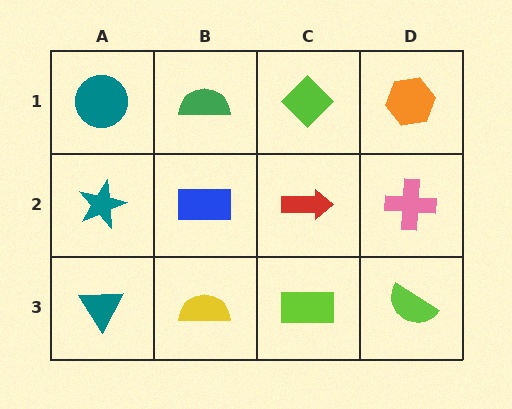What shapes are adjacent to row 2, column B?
A green semicircle (row 1, column B), a yellow semicircle (row 3, column B), a teal star (row 2, column A), a red arrow (row 2, column C).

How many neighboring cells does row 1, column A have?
2.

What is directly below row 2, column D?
A lime semicircle.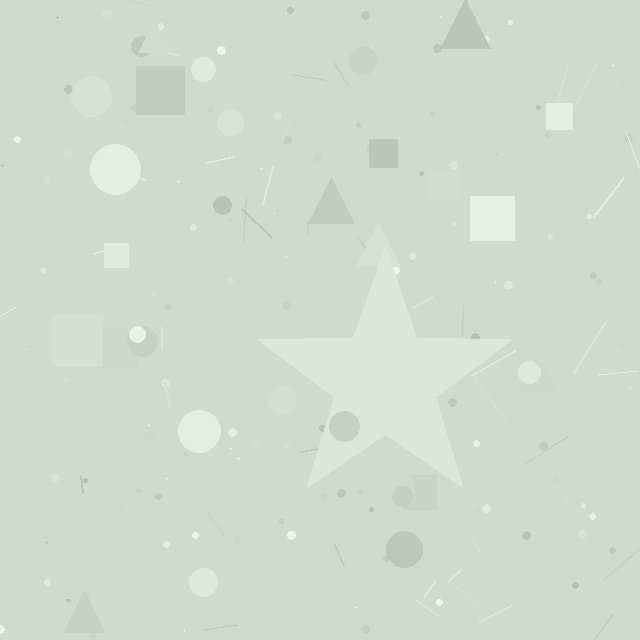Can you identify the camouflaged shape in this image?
The camouflaged shape is a star.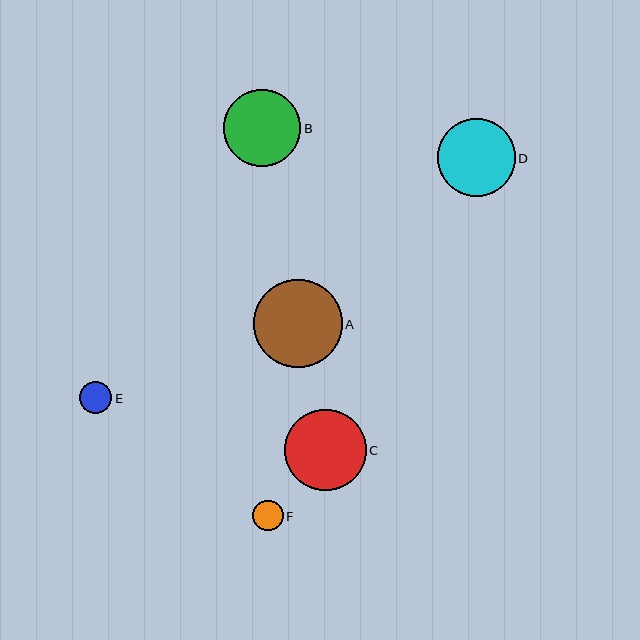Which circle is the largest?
Circle A is the largest with a size of approximately 88 pixels.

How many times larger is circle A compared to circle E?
Circle A is approximately 2.8 times the size of circle E.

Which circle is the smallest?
Circle F is the smallest with a size of approximately 31 pixels.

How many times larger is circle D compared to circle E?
Circle D is approximately 2.5 times the size of circle E.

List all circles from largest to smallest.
From largest to smallest: A, C, D, B, E, F.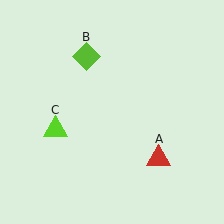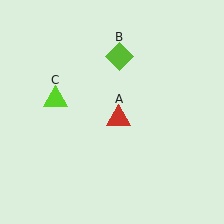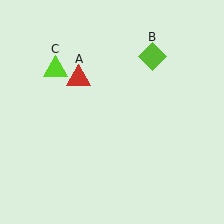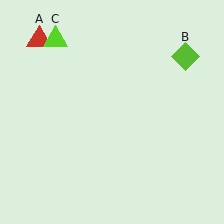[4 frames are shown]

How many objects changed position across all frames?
3 objects changed position: red triangle (object A), lime diamond (object B), lime triangle (object C).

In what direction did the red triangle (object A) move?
The red triangle (object A) moved up and to the left.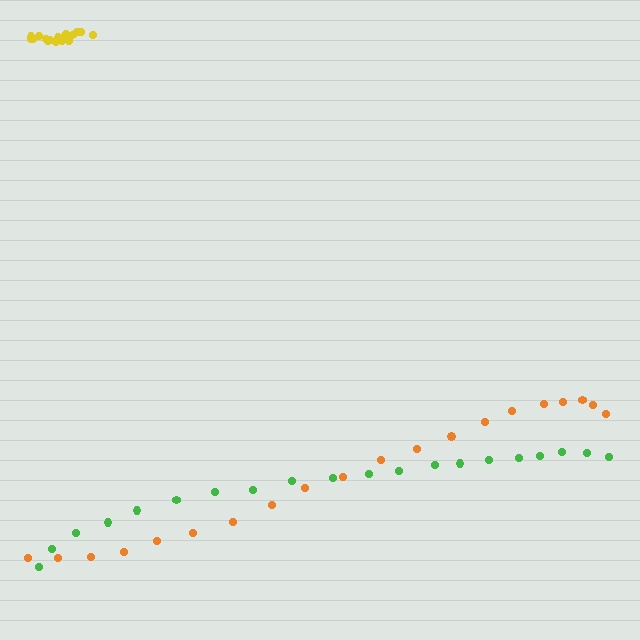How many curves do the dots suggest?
There are 3 distinct paths.